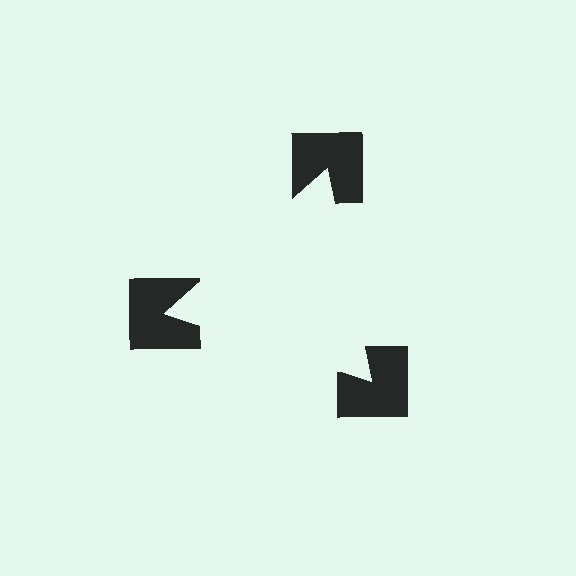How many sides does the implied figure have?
3 sides.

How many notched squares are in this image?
There are 3 — one at each vertex of the illusory triangle.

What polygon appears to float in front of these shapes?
An illusory triangle — its edges are inferred from the aligned wedge cuts in the notched squares, not physically drawn.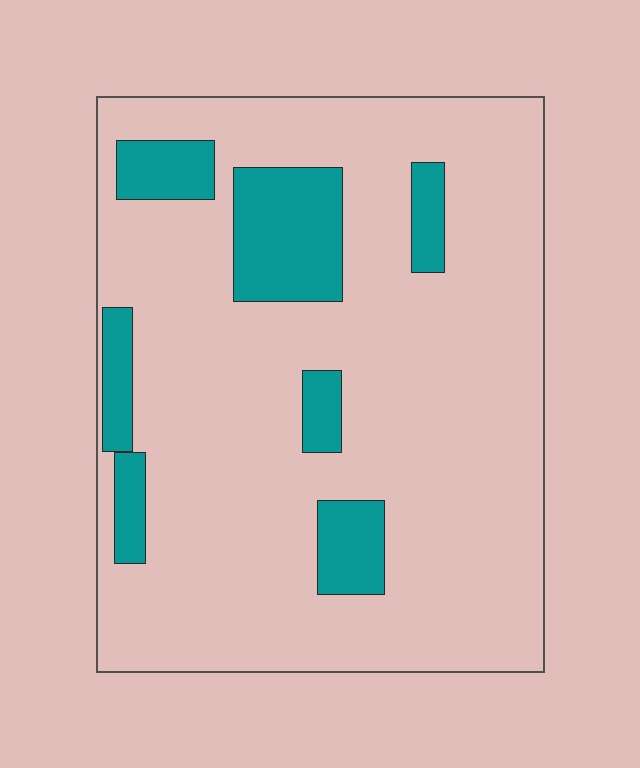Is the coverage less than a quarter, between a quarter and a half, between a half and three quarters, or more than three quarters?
Less than a quarter.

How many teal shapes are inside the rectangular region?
7.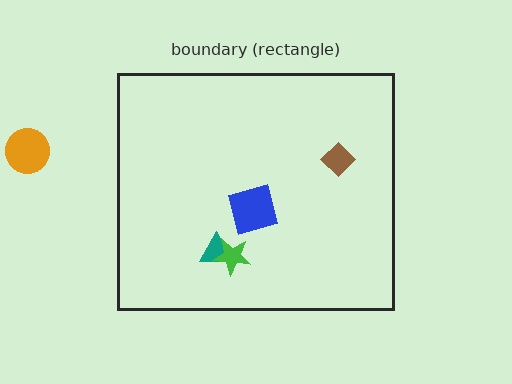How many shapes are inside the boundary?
4 inside, 1 outside.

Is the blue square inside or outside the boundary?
Inside.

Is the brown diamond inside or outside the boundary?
Inside.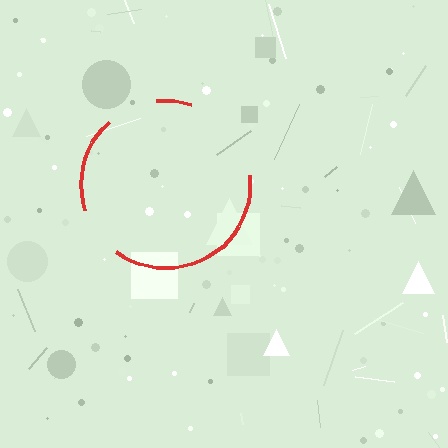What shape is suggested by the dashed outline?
The dashed outline suggests a circle.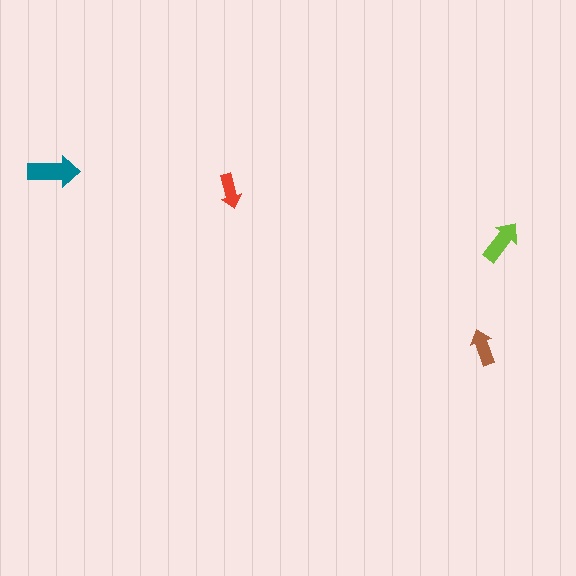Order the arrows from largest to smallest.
the teal one, the lime one, the brown one, the red one.